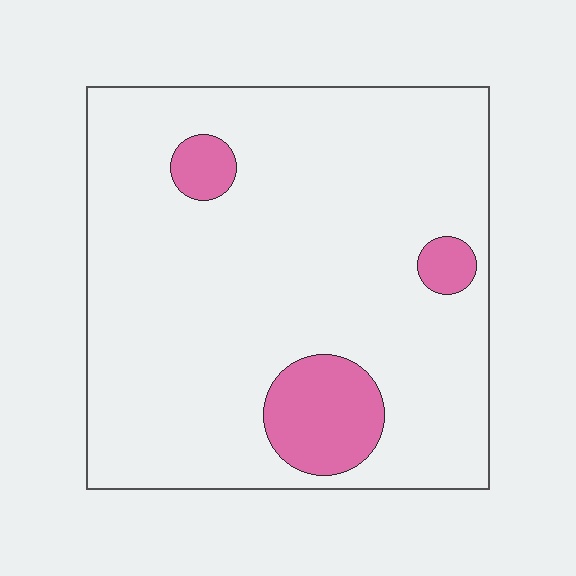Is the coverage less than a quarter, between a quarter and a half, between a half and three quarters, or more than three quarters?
Less than a quarter.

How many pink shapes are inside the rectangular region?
3.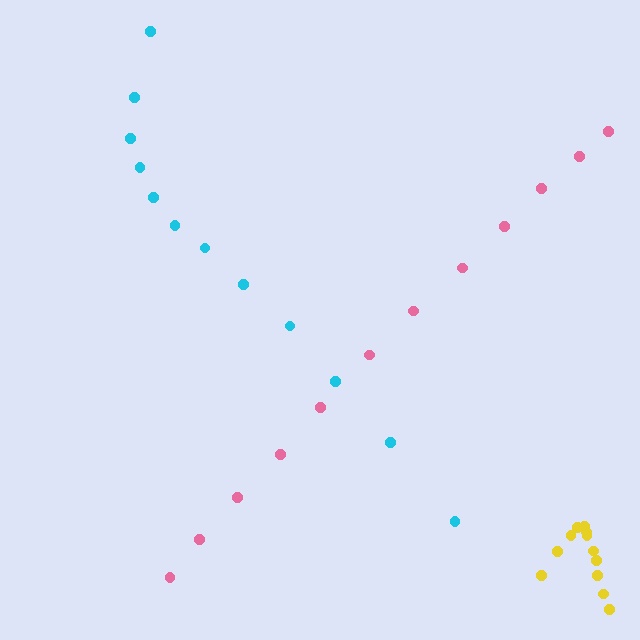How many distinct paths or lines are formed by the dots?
There are 3 distinct paths.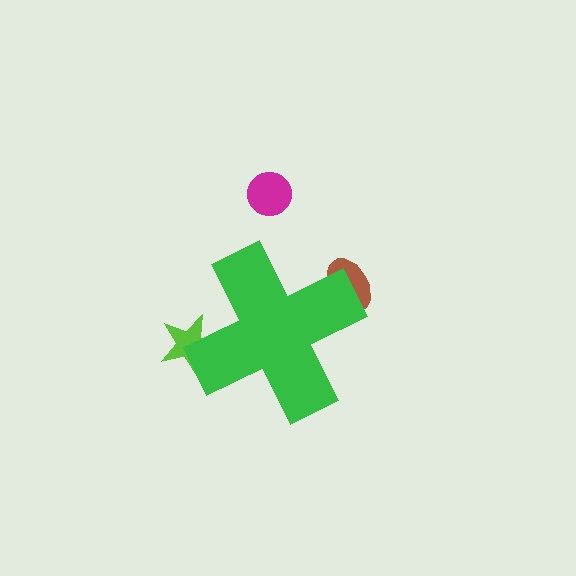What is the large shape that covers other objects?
A green cross.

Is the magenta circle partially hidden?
No, the magenta circle is fully visible.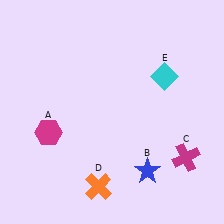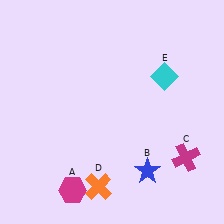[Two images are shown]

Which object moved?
The magenta hexagon (A) moved down.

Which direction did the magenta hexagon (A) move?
The magenta hexagon (A) moved down.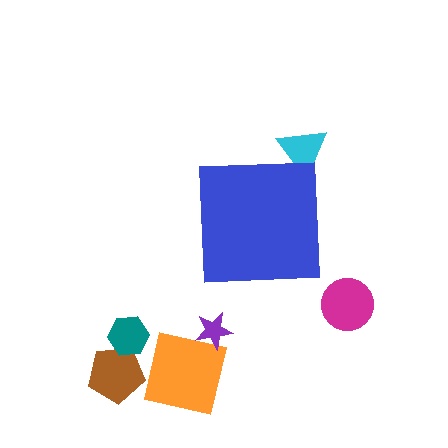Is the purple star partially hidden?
No, the purple star is fully visible.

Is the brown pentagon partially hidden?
No, the brown pentagon is fully visible.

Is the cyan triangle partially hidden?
Yes, the cyan triangle is partially hidden behind the blue square.